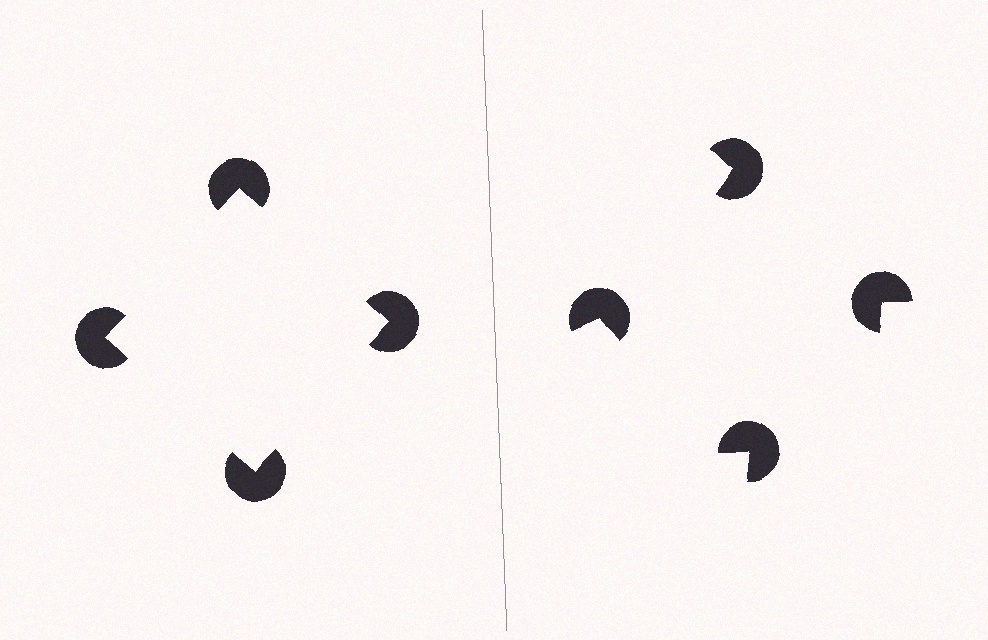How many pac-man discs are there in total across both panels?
8 — 4 on each side.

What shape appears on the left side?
An illusory square.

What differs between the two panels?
The pac-man discs are positioned identically on both sides; only the wedge orientations differ. On the left they align to a square; on the right they are misaligned.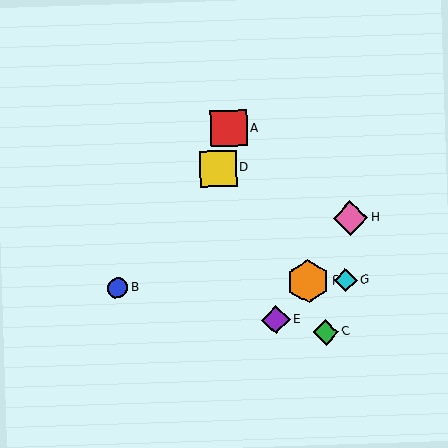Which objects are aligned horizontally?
Objects B, F, G are aligned horizontally.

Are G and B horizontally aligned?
Yes, both are at y≈280.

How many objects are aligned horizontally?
3 objects (B, F, G) are aligned horizontally.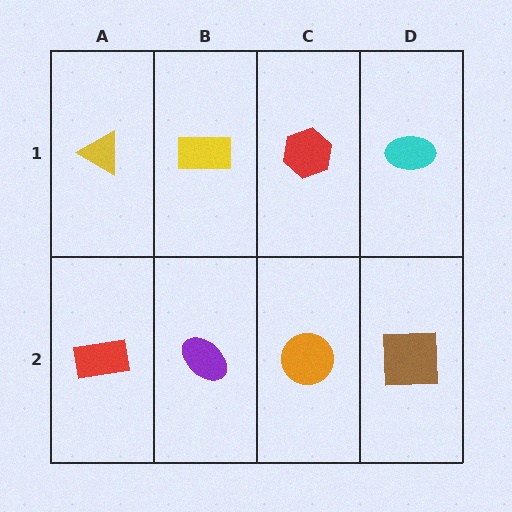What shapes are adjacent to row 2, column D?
A cyan ellipse (row 1, column D), an orange circle (row 2, column C).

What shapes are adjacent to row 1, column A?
A red rectangle (row 2, column A), a yellow rectangle (row 1, column B).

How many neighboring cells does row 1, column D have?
2.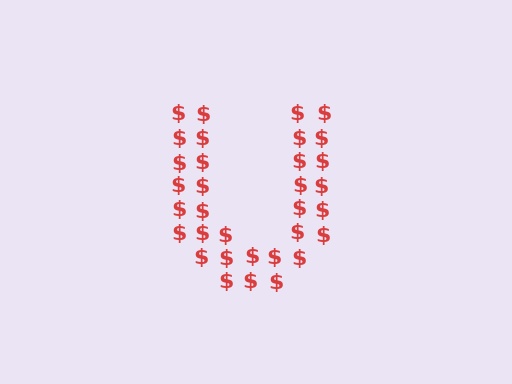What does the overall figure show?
The overall figure shows the letter U.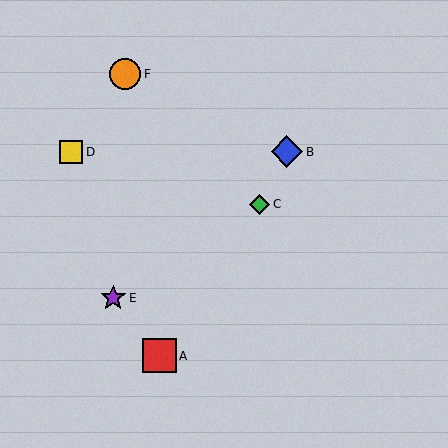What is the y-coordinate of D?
Object D is at y≈152.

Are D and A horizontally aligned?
No, D is at y≈152 and A is at y≈356.